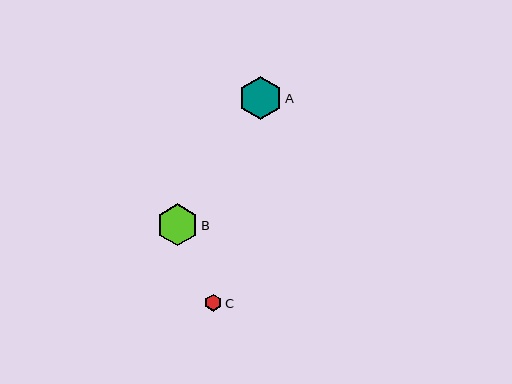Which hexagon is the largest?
Hexagon A is the largest with a size of approximately 43 pixels.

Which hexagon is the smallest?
Hexagon C is the smallest with a size of approximately 17 pixels.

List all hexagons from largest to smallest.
From largest to smallest: A, B, C.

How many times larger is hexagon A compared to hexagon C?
Hexagon A is approximately 2.5 times the size of hexagon C.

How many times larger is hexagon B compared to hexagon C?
Hexagon B is approximately 2.4 times the size of hexagon C.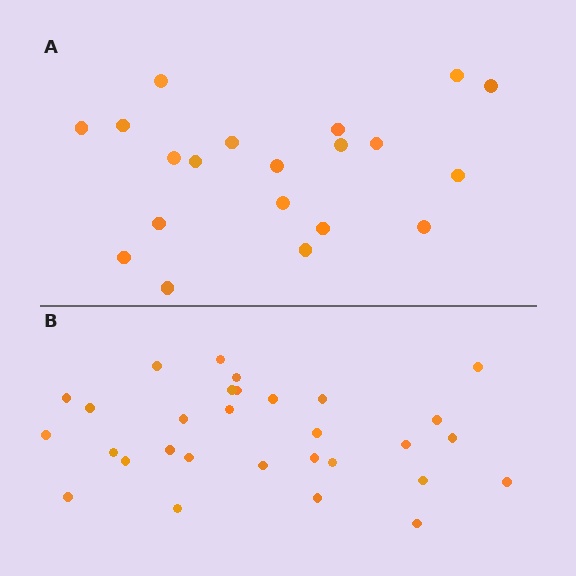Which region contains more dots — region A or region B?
Region B (the bottom region) has more dots.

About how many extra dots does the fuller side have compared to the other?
Region B has roughly 10 or so more dots than region A.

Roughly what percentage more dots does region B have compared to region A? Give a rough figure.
About 50% more.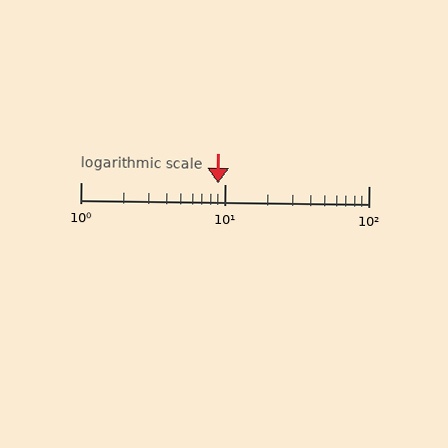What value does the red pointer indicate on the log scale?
The pointer indicates approximately 9.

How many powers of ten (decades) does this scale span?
The scale spans 2 decades, from 1 to 100.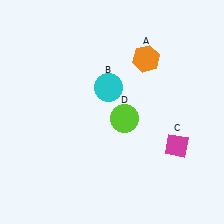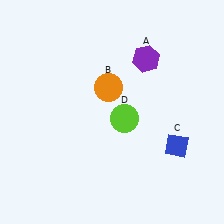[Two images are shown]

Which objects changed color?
A changed from orange to purple. B changed from cyan to orange. C changed from magenta to blue.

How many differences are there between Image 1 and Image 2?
There are 3 differences between the two images.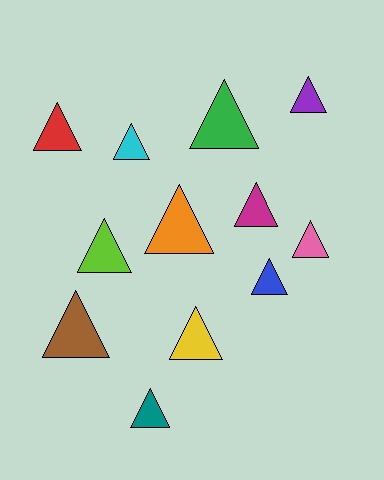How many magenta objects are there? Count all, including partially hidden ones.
There is 1 magenta object.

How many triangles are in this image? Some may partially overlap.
There are 12 triangles.